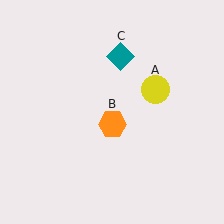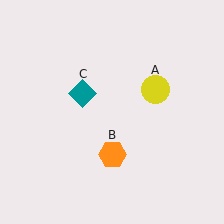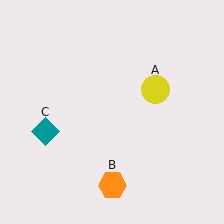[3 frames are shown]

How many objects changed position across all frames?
2 objects changed position: orange hexagon (object B), teal diamond (object C).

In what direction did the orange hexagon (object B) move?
The orange hexagon (object B) moved down.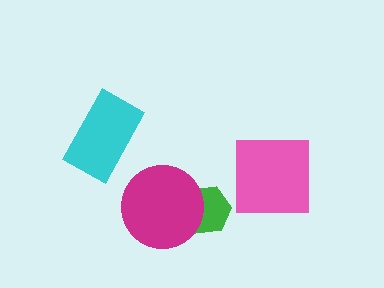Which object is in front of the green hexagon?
The magenta circle is in front of the green hexagon.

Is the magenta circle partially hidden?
No, no other shape covers it.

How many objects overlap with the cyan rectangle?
0 objects overlap with the cyan rectangle.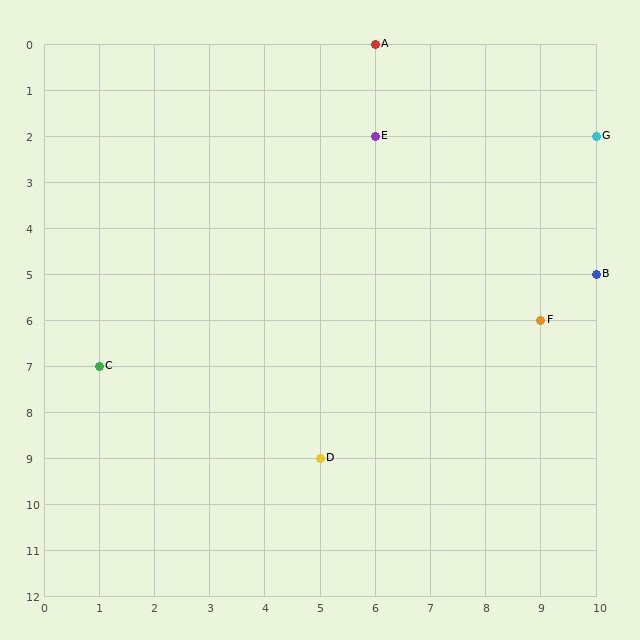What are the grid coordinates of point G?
Point G is at grid coordinates (10, 2).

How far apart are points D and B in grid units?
Points D and B are 5 columns and 4 rows apart (about 6.4 grid units diagonally).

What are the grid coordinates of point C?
Point C is at grid coordinates (1, 7).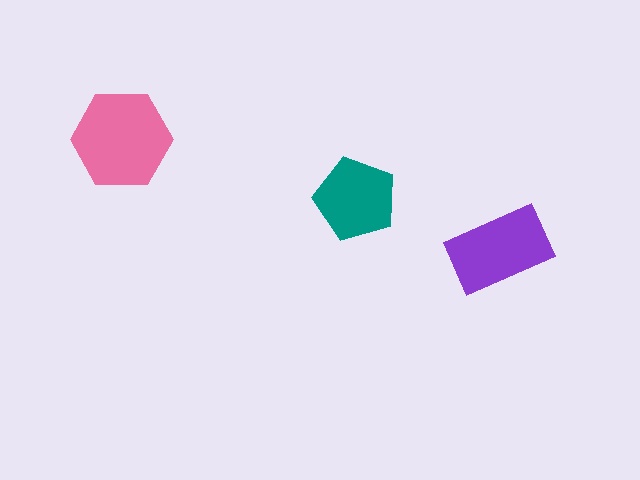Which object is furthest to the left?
The pink hexagon is leftmost.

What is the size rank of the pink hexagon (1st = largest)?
1st.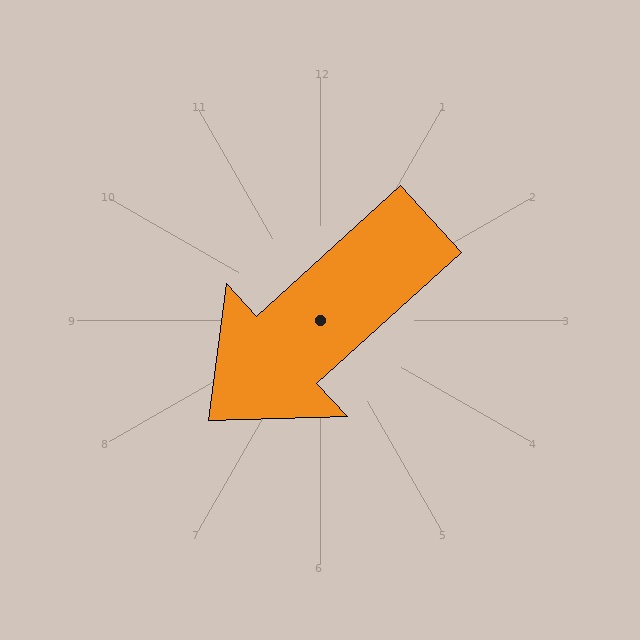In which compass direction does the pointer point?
Southwest.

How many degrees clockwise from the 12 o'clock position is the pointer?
Approximately 228 degrees.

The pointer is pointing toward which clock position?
Roughly 8 o'clock.